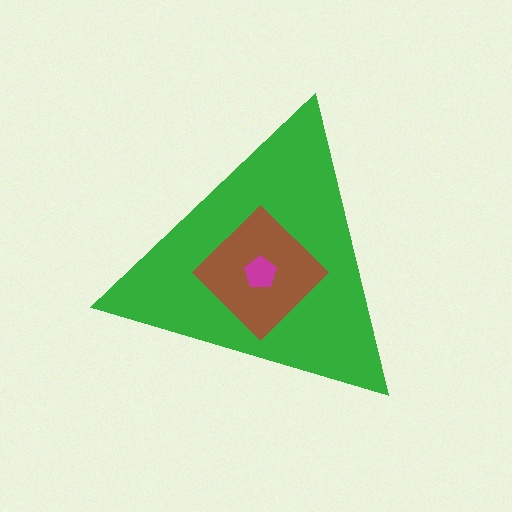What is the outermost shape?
The green triangle.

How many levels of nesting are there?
3.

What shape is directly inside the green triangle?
The brown diamond.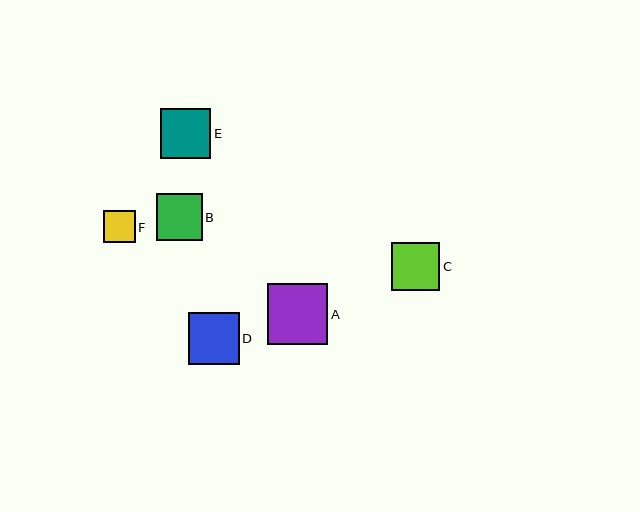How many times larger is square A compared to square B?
Square A is approximately 1.3 times the size of square B.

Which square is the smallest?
Square F is the smallest with a size of approximately 32 pixels.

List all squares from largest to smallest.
From largest to smallest: A, D, E, C, B, F.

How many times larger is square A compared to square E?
Square A is approximately 1.2 times the size of square E.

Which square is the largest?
Square A is the largest with a size of approximately 61 pixels.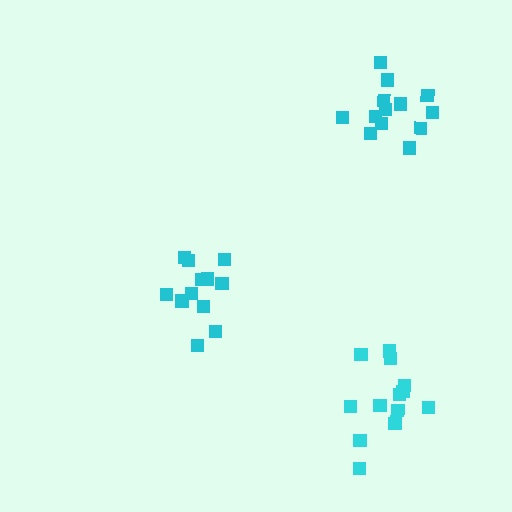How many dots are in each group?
Group 1: 13 dots, Group 2: 13 dots, Group 3: 12 dots (38 total).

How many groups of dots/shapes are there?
There are 3 groups.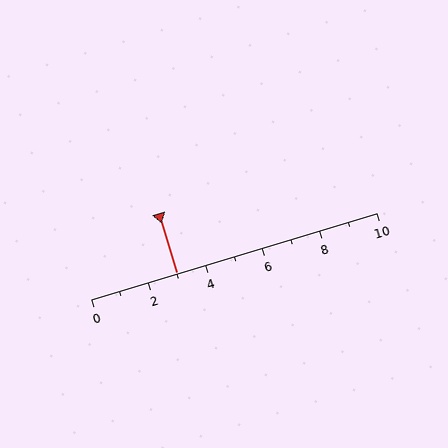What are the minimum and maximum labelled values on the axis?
The axis runs from 0 to 10.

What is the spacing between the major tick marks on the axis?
The major ticks are spaced 2 apart.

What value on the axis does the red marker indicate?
The marker indicates approximately 3.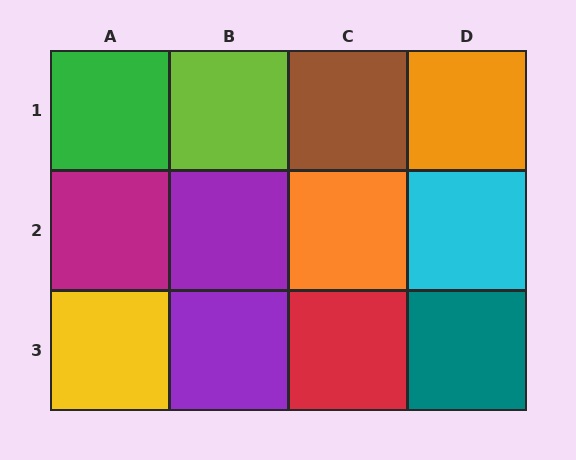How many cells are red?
1 cell is red.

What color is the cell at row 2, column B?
Purple.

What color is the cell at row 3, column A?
Yellow.